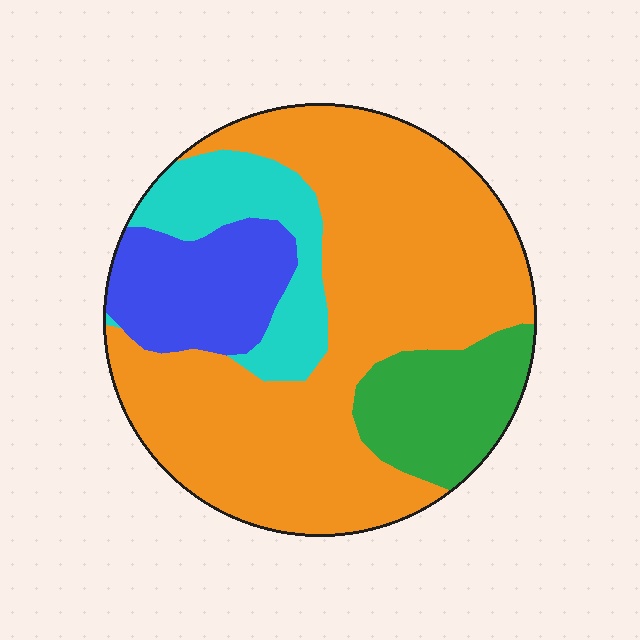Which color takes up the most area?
Orange, at roughly 60%.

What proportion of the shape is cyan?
Cyan covers 13% of the shape.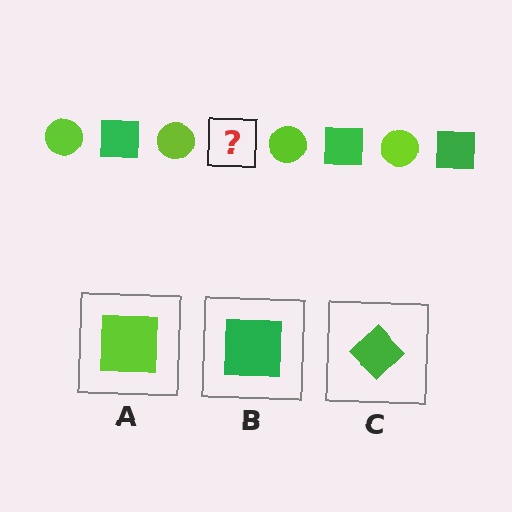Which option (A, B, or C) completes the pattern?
B.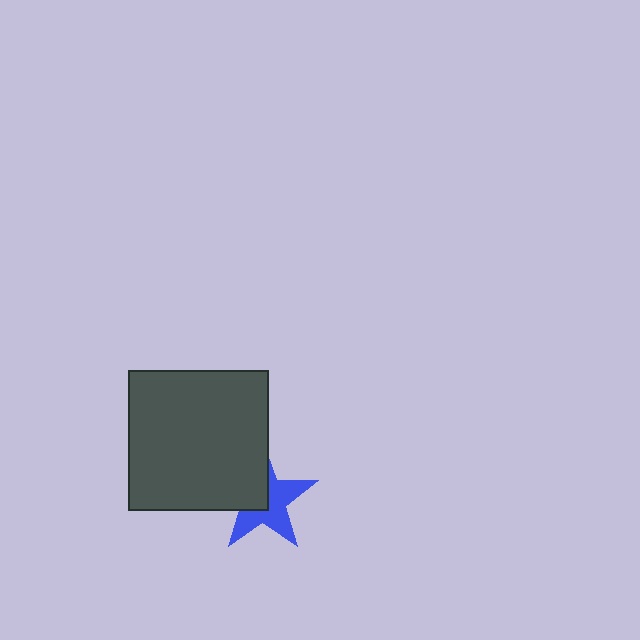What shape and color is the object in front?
The object in front is a dark gray square.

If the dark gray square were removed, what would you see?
You would see the complete blue star.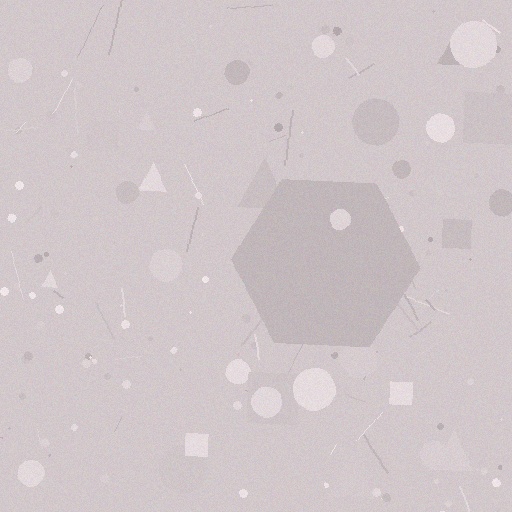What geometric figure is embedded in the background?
A hexagon is embedded in the background.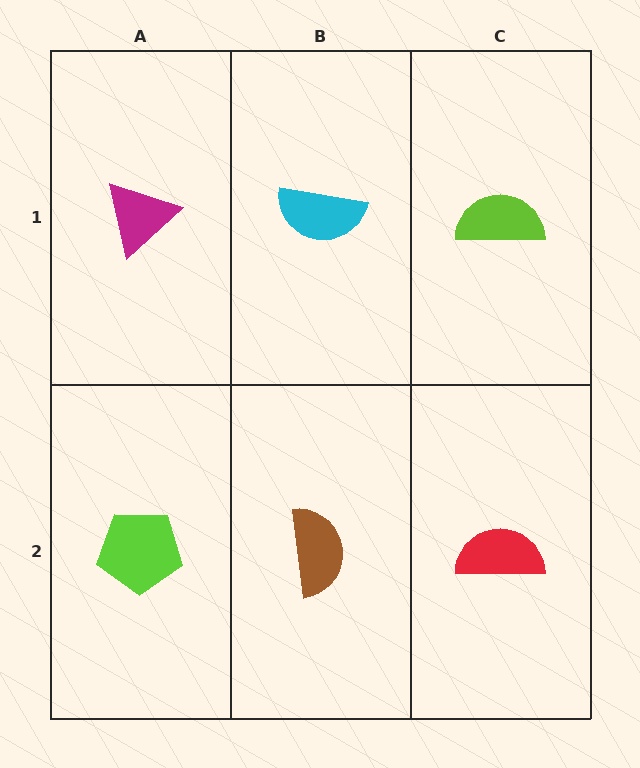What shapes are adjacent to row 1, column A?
A lime pentagon (row 2, column A), a cyan semicircle (row 1, column B).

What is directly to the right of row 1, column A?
A cyan semicircle.